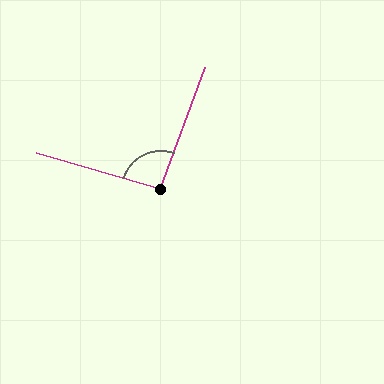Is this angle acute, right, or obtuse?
It is approximately a right angle.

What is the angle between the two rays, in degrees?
Approximately 94 degrees.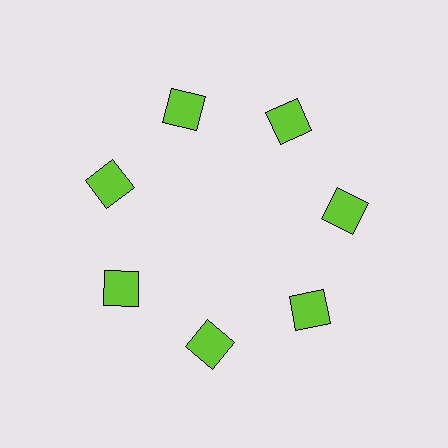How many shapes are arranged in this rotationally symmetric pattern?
There are 7 shapes, arranged in 7 groups of 1.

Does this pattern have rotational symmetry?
Yes, this pattern has 7-fold rotational symmetry. It looks the same after rotating 51 degrees around the center.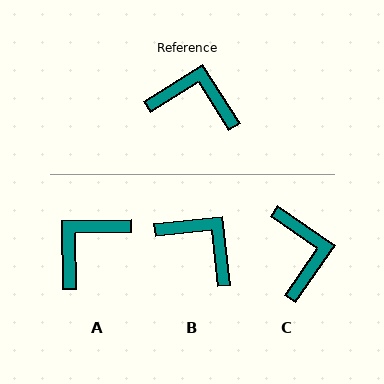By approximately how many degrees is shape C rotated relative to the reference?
Approximately 67 degrees clockwise.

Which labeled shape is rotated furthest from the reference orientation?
C, about 67 degrees away.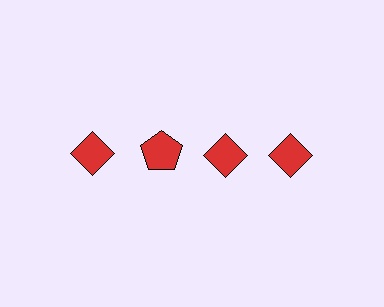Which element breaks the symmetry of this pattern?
The red pentagon in the top row, second from left column breaks the symmetry. All other shapes are red diamonds.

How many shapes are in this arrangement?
There are 4 shapes arranged in a grid pattern.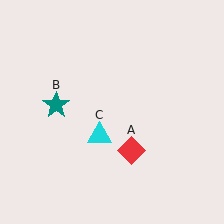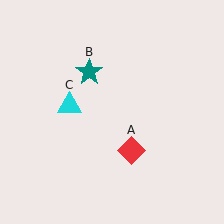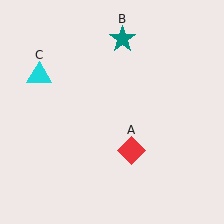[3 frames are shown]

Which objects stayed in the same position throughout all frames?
Red diamond (object A) remained stationary.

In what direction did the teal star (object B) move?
The teal star (object B) moved up and to the right.